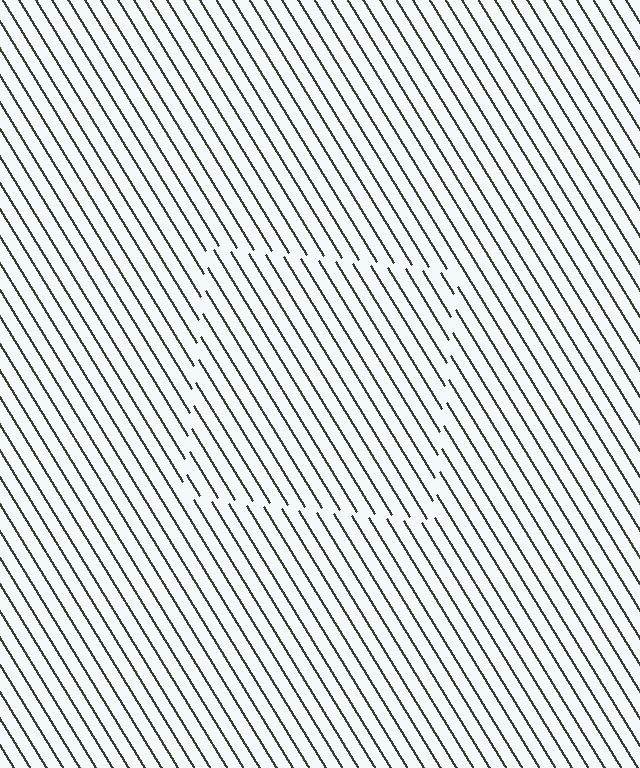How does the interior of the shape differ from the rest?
The interior of the shape contains the same grating, shifted by half a period — the contour is defined by the phase discontinuity where line-ends from the inner and outer gratings abut.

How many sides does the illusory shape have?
4 sides — the line-ends trace a square.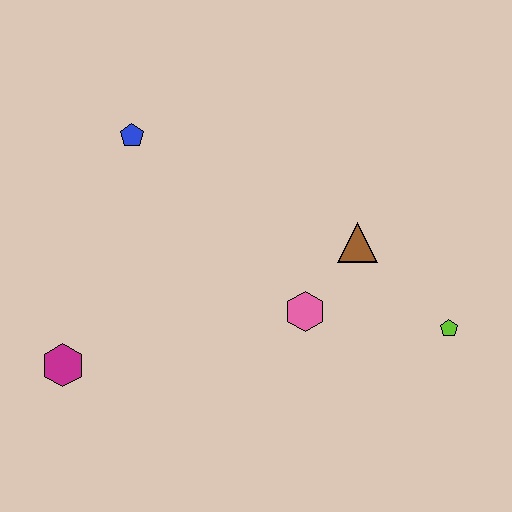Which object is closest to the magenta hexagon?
The blue pentagon is closest to the magenta hexagon.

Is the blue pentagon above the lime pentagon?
Yes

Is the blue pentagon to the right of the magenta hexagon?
Yes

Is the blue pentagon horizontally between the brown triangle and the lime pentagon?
No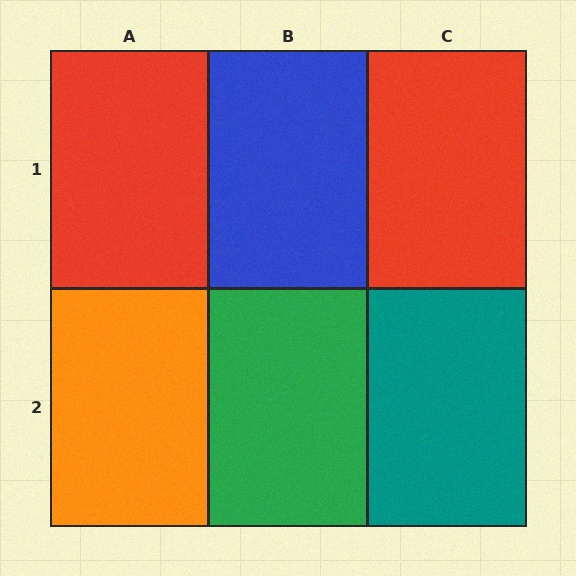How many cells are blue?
1 cell is blue.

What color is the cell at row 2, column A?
Orange.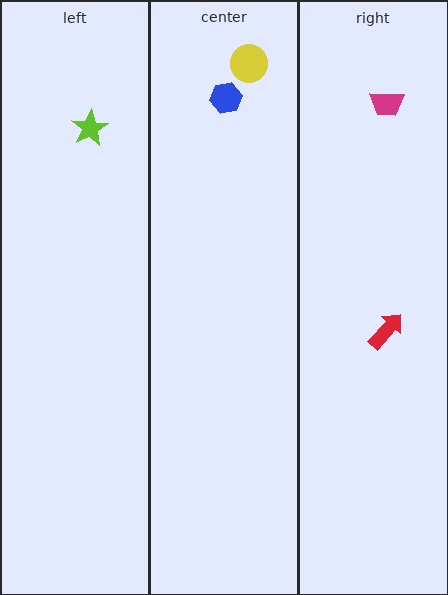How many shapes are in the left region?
1.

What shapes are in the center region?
The blue hexagon, the yellow circle.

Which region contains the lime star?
The left region.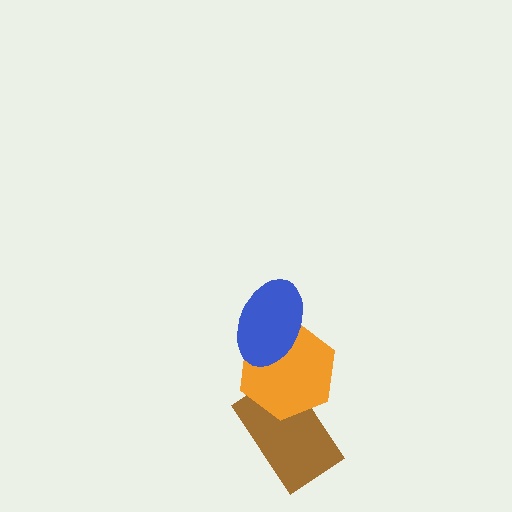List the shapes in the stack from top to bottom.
From top to bottom: the blue ellipse, the orange hexagon, the brown rectangle.